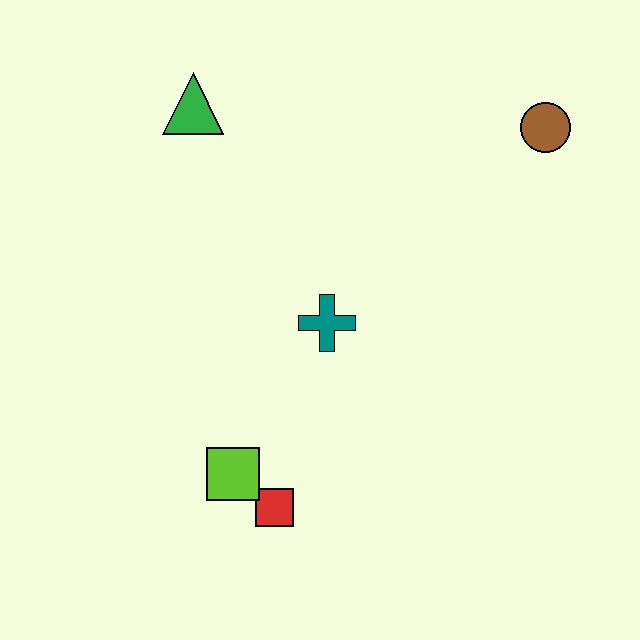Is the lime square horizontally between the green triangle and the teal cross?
Yes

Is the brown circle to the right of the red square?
Yes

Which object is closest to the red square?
The lime square is closest to the red square.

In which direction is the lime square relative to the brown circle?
The lime square is below the brown circle.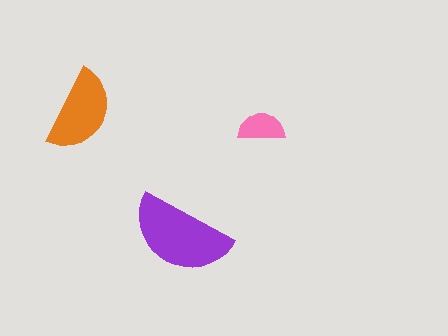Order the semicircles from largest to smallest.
the purple one, the orange one, the pink one.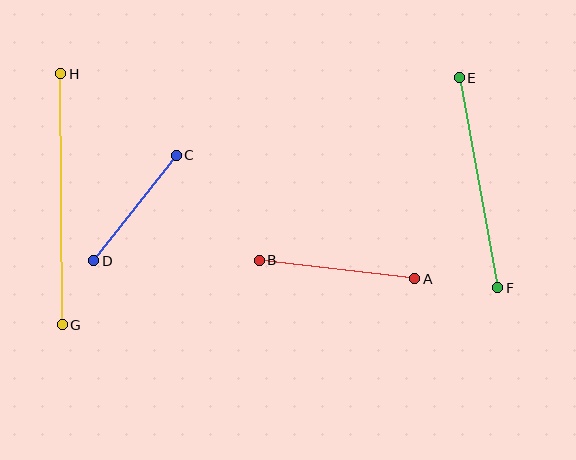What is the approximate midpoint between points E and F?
The midpoint is at approximately (478, 183) pixels.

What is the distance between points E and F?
The distance is approximately 214 pixels.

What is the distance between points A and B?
The distance is approximately 157 pixels.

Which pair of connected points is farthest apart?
Points G and H are farthest apart.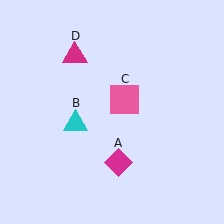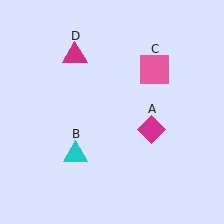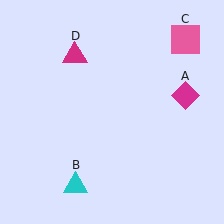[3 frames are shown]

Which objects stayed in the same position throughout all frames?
Magenta triangle (object D) remained stationary.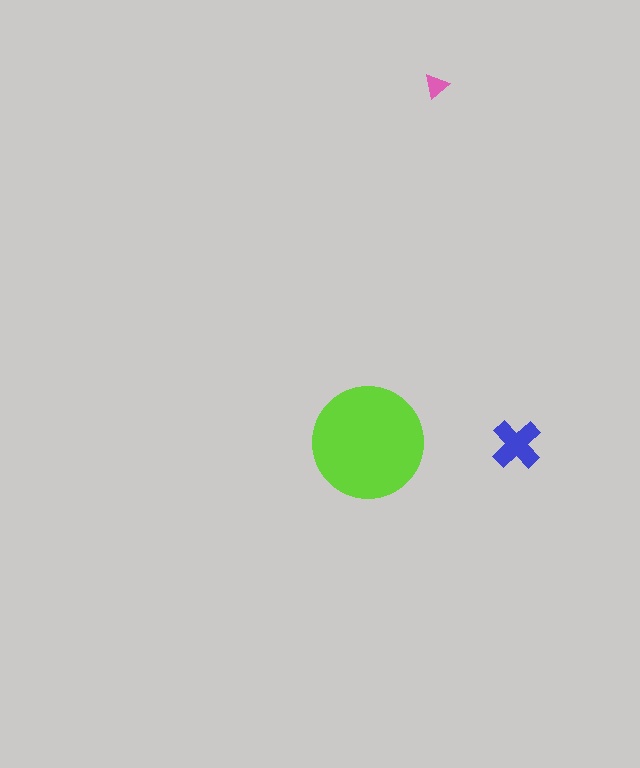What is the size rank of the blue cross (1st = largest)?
2nd.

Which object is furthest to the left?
The lime circle is leftmost.